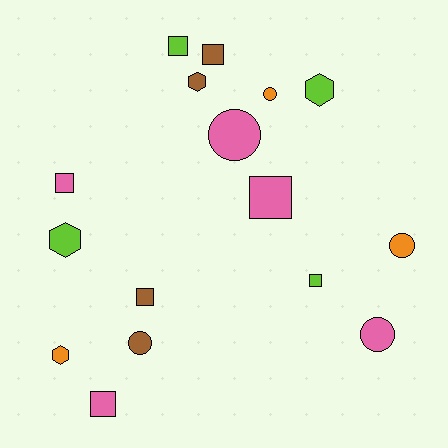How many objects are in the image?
There are 16 objects.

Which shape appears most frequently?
Square, with 7 objects.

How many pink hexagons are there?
There are no pink hexagons.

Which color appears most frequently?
Pink, with 5 objects.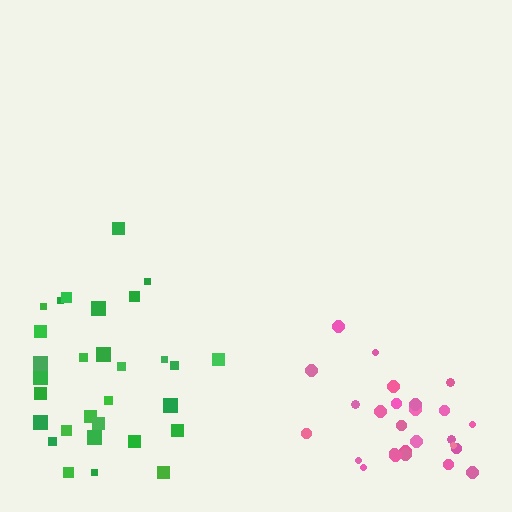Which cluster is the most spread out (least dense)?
Green.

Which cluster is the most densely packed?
Pink.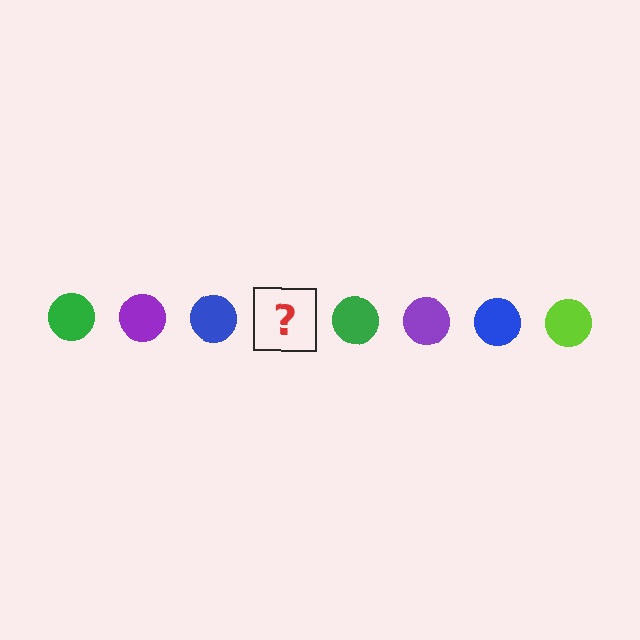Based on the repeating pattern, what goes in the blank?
The blank should be a lime circle.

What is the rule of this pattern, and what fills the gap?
The rule is that the pattern cycles through green, purple, blue, lime circles. The gap should be filled with a lime circle.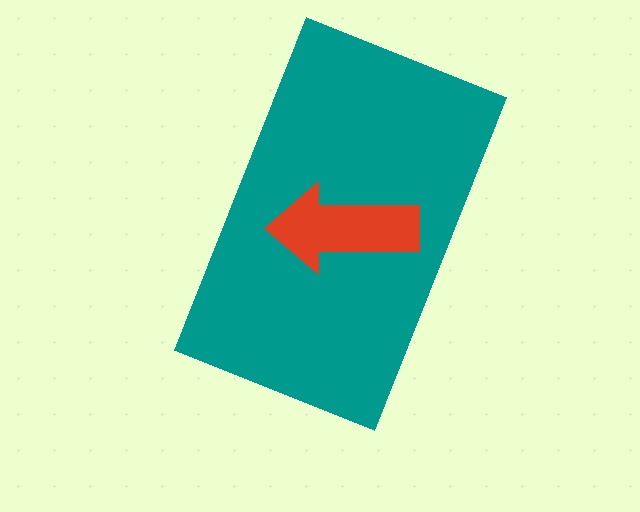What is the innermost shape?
The red arrow.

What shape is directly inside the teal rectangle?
The red arrow.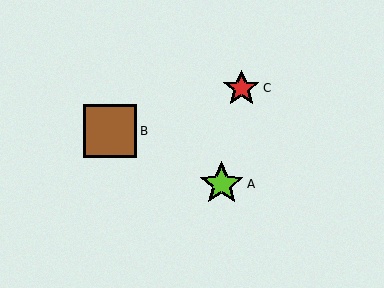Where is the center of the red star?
The center of the red star is at (241, 88).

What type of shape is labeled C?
Shape C is a red star.